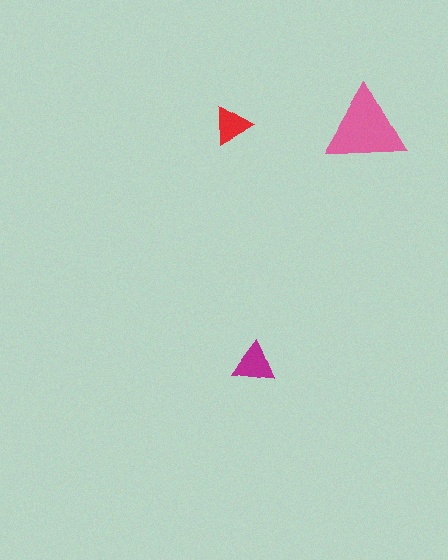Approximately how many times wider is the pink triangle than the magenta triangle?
About 2 times wider.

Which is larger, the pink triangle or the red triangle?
The pink one.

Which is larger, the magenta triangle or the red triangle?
The magenta one.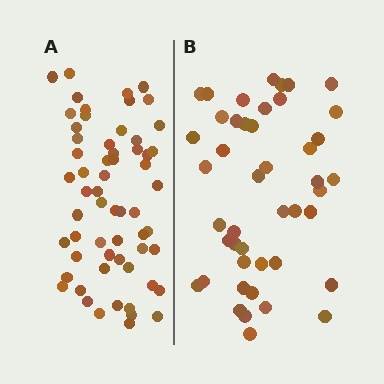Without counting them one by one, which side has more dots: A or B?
Region A (the left region) has more dots.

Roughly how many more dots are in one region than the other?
Region A has approximately 15 more dots than region B.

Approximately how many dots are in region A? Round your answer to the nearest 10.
About 60 dots.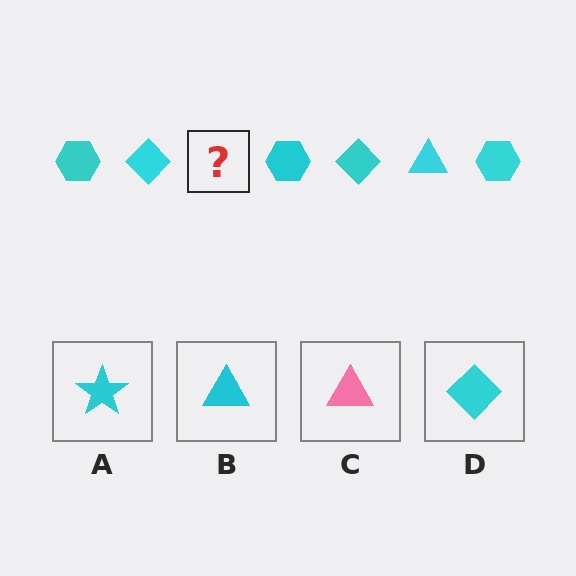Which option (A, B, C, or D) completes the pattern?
B.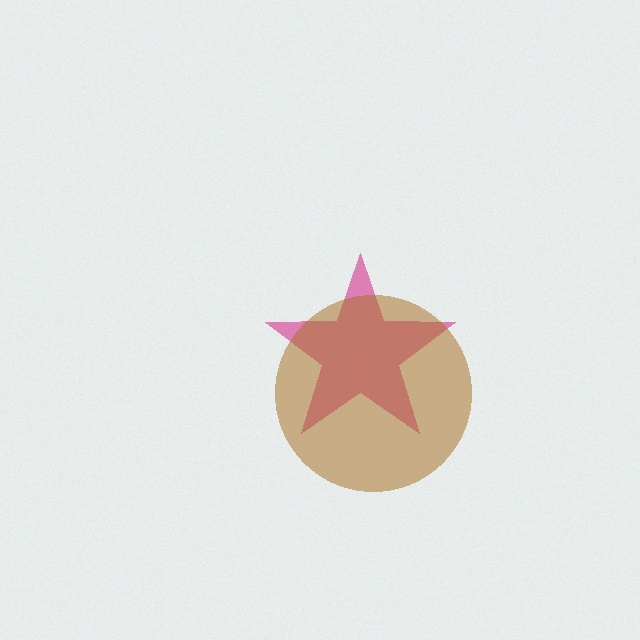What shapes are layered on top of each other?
The layered shapes are: a magenta star, a brown circle.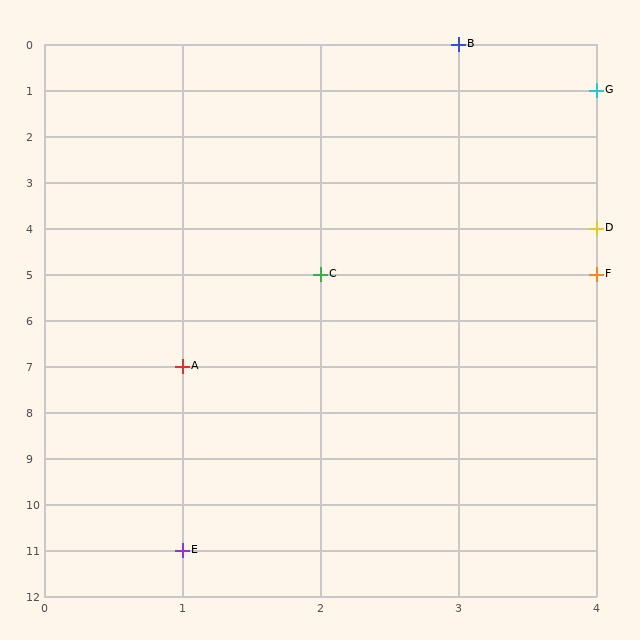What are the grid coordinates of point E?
Point E is at grid coordinates (1, 11).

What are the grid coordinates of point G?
Point G is at grid coordinates (4, 1).